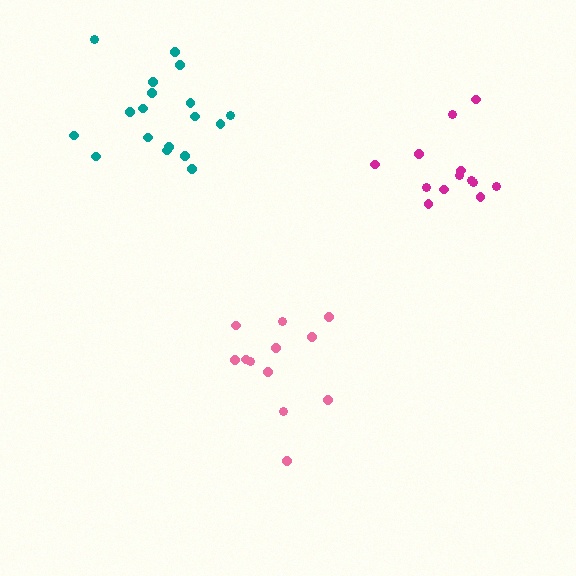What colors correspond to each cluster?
The clusters are colored: magenta, pink, teal.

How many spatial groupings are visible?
There are 3 spatial groupings.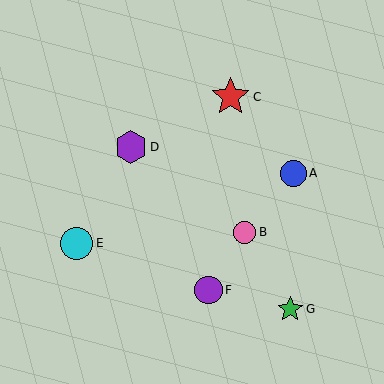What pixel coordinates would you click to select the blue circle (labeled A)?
Click at (293, 173) to select the blue circle A.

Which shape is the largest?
The red star (labeled C) is the largest.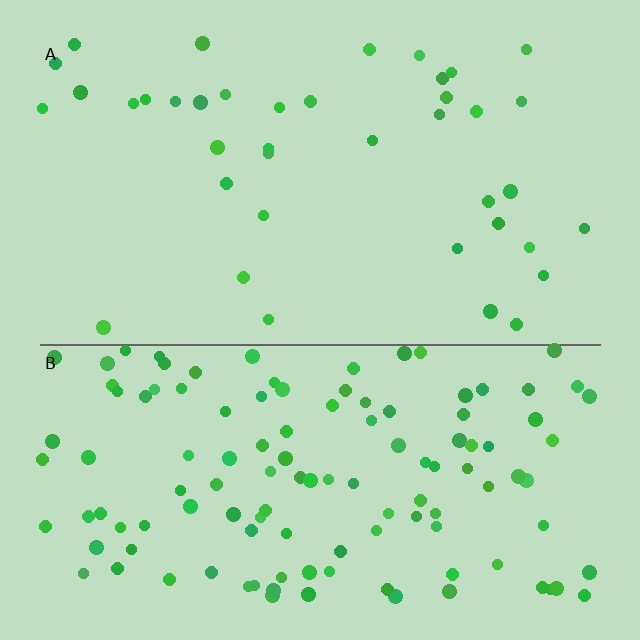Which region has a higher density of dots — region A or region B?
B (the bottom).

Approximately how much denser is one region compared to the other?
Approximately 3.1× — region B over region A.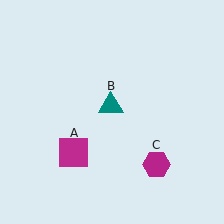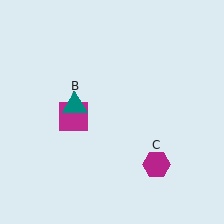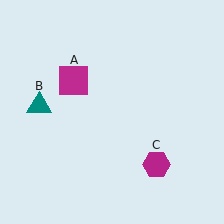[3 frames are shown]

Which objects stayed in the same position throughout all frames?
Magenta hexagon (object C) remained stationary.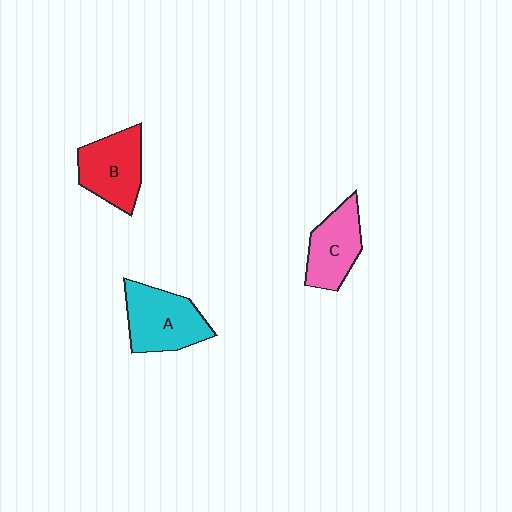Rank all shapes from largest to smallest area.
From largest to smallest: A (cyan), B (red), C (pink).